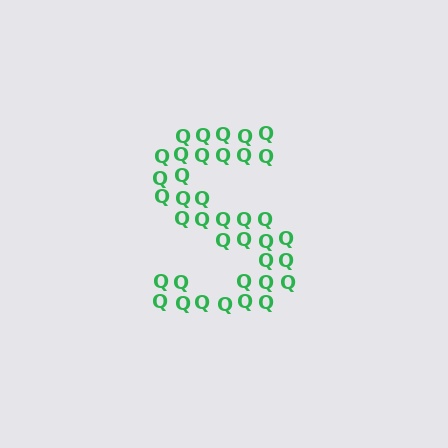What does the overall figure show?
The overall figure shows the letter S.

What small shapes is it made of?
It is made of small letter Q's.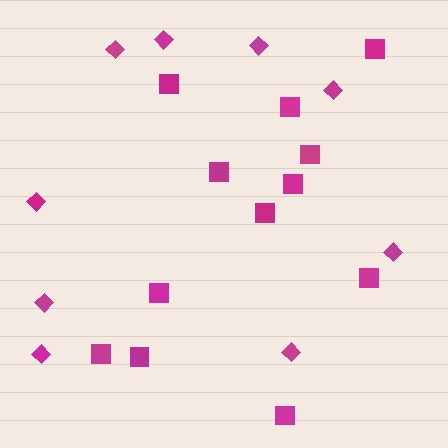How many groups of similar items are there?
There are 2 groups: one group of diamonds (9) and one group of squares (12).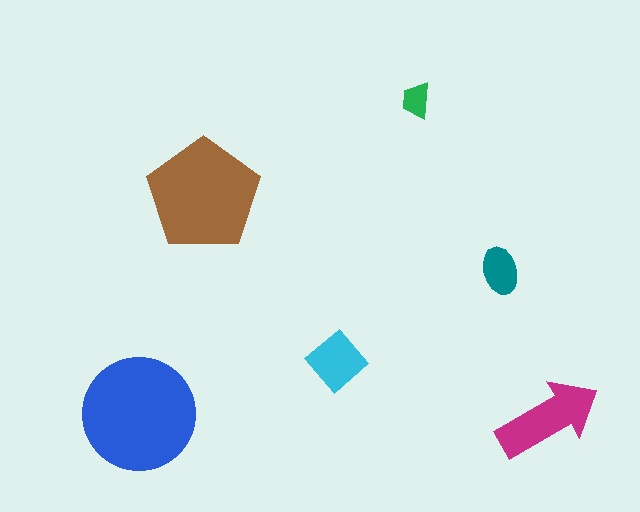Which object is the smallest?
The green trapezoid.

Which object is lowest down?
The magenta arrow is bottommost.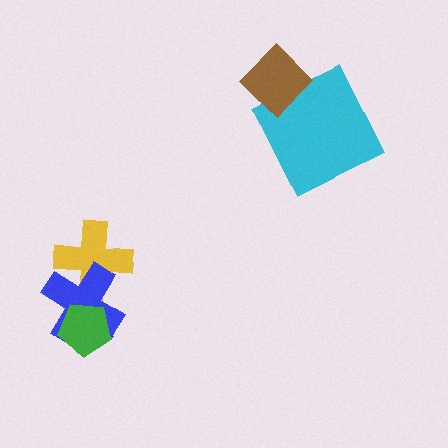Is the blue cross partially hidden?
Yes, it is partially covered by another shape.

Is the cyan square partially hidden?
Yes, it is partially covered by another shape.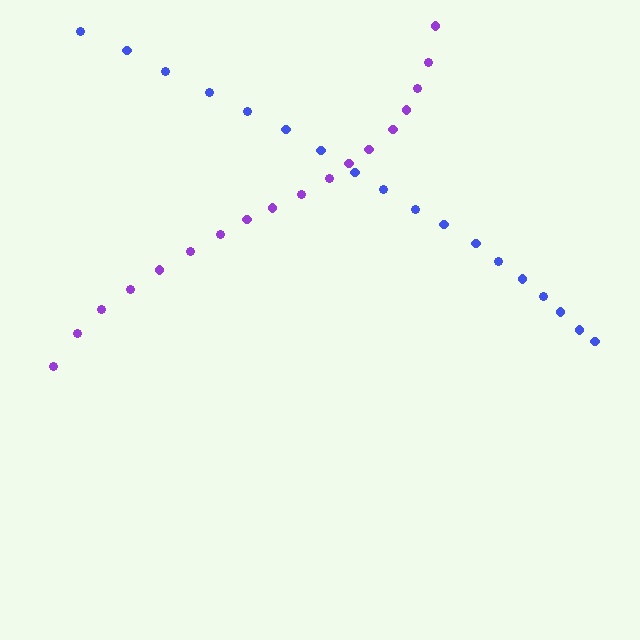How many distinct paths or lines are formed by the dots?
There are 2 distinct paths.